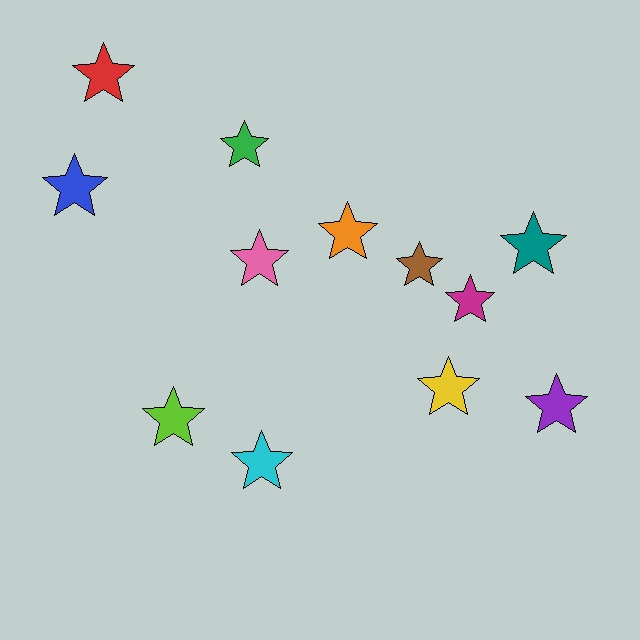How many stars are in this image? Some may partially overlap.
There are 12 stars.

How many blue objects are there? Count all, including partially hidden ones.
There is 1 blue object.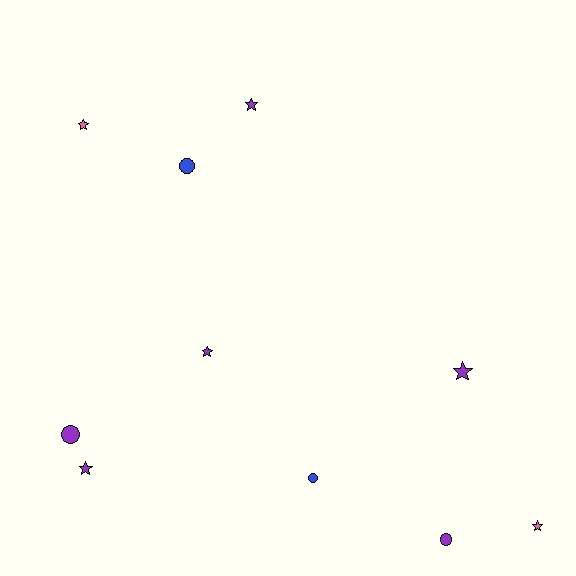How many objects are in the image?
There are 10 objects.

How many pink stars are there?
There are 2 pink stars.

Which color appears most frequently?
Purple, with 6 objects.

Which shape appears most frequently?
Star, with 6 objects.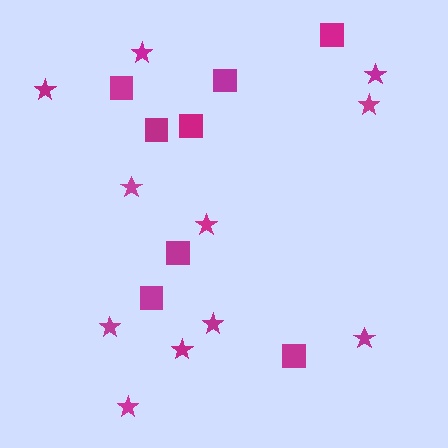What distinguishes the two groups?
There are 2 groups: one group of stars (11) and one group of squares (8).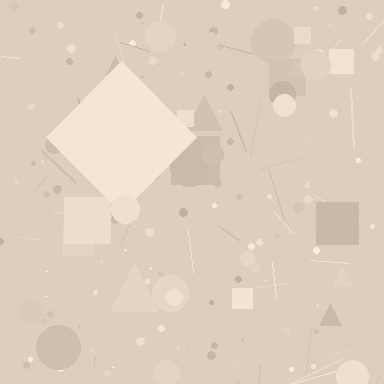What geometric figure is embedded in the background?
A diamond is embedded in the background.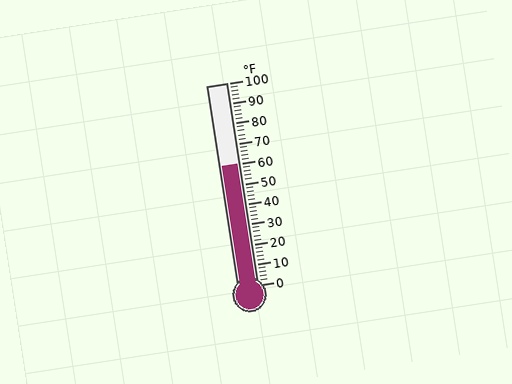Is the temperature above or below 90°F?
The temperature is below 90°F.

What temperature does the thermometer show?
The thermometer shows approximately 60°F.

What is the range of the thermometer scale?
The thermometer scale ranges from 0°F to 100°F.